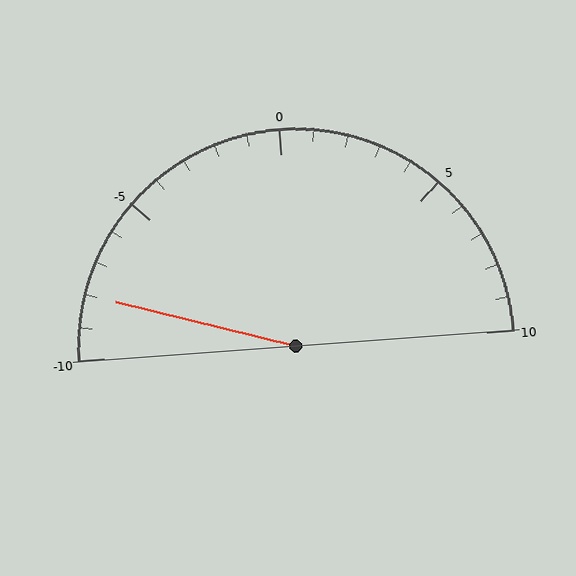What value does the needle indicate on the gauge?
The needle indicates approximately -8.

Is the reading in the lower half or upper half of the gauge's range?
The reading is in the lower half of the range (-10 to 10).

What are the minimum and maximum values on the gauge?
The gauge ranges from -10 to 10.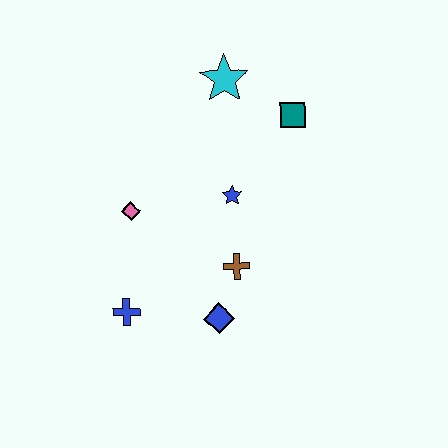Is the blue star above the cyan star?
No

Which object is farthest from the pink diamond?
The teal square is farthest from the pink diamond.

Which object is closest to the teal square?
The cyan star is closest to the teal square.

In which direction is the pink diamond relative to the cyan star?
The pink diamond is below the cyan star.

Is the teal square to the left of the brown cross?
No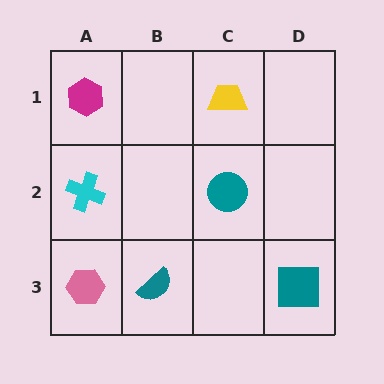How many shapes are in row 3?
3 shapes.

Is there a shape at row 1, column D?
No, that cell is empty.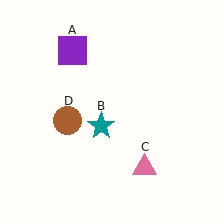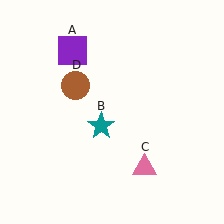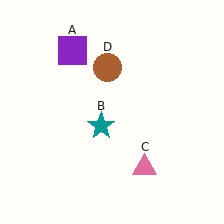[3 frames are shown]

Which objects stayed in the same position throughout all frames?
Purple square (object A) and teal star (object B) and pink triangle (object C) remained stationary.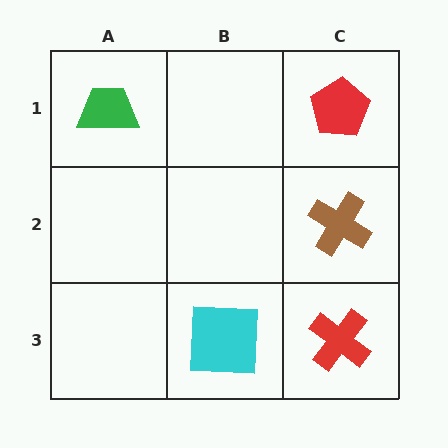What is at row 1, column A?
A green trapezoid.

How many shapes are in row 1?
2 shapes.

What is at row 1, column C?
A red pentagon.